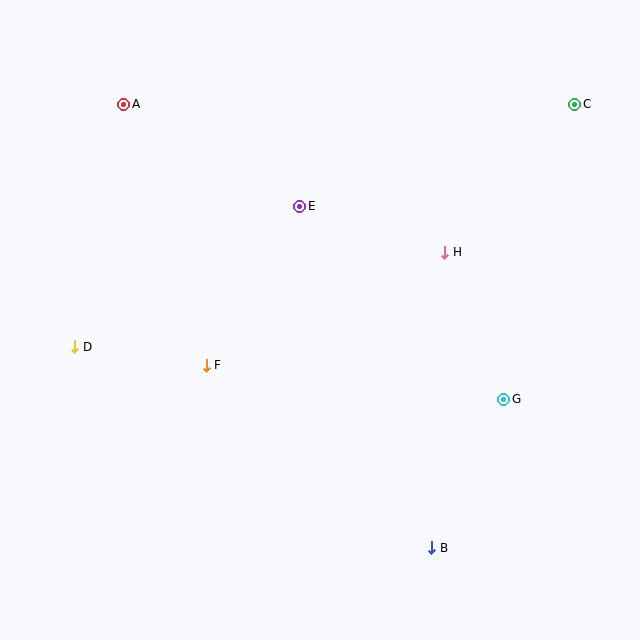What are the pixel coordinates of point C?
Point C is at (575, 104).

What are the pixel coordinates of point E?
Point E is at (300, 206).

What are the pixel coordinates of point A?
Point A is at (124, 104).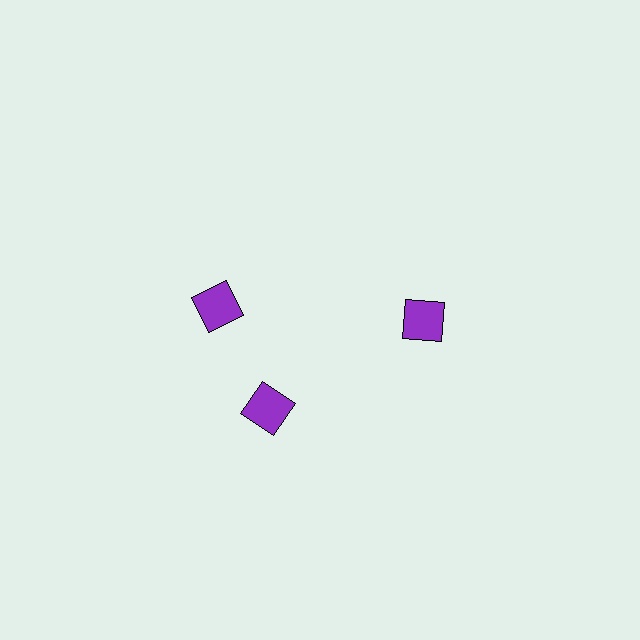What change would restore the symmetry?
The symmetry would be restored by rotating it back into even spacing with its neighbors so that all 3 squares sit at equal angles and equal distance from the center.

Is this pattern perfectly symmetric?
No. The 3 purple squares are arranged in a ring, but one element near the 11 o'clock position is rotated out of alignment along the ring, breaking the 3-fold rotational symmetry.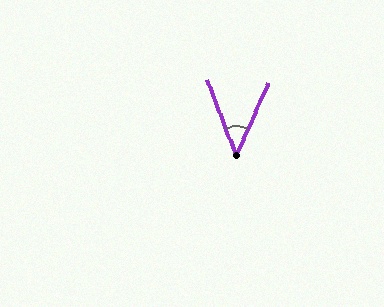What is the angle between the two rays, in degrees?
Approximately 45 degrees.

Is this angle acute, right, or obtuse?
It is acute.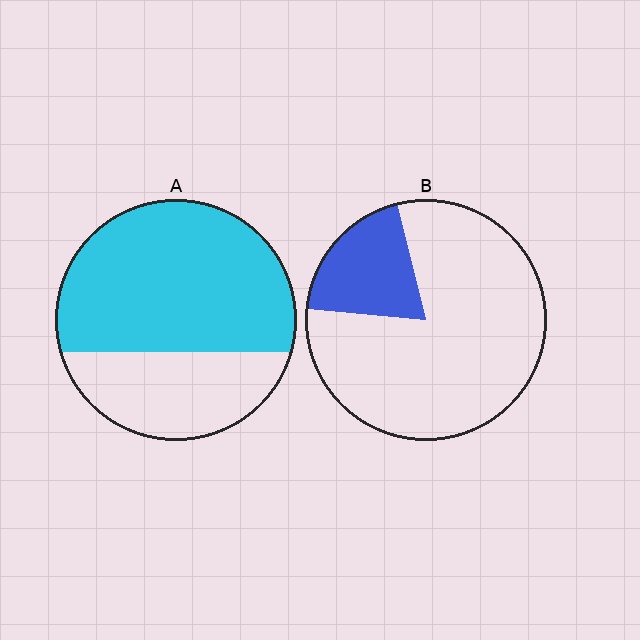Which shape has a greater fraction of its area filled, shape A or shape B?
Shape A.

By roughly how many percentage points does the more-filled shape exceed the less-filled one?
By roughly 45 percentage points (A over B).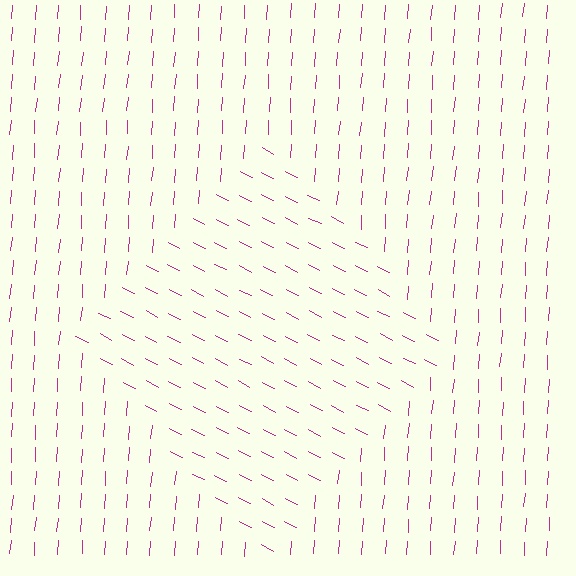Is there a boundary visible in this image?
Yes, there is a texture boundary formed by a change in line orientation.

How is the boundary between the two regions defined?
The boundary is defined purely by a change in line orientation (approximately 67 degrees difference). All lines are the same color and thickness.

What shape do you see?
I see a diamond.